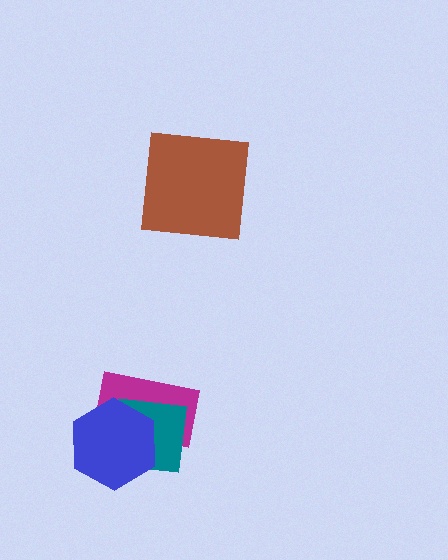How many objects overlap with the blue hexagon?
2 objects overlap with the blue hexagon.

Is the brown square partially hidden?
No, no other shape covers it.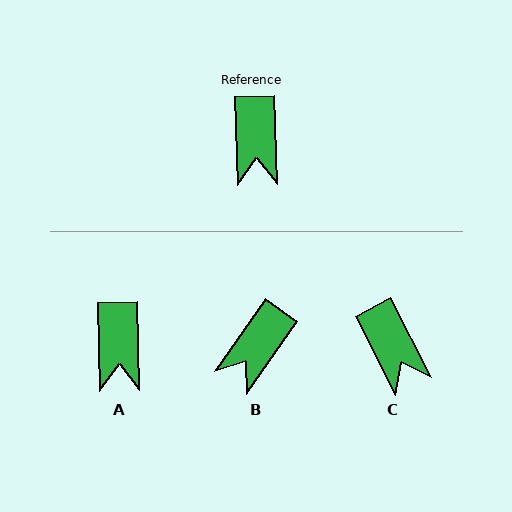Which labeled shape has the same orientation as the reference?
A.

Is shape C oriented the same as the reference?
No, it is off by about 26 degrees.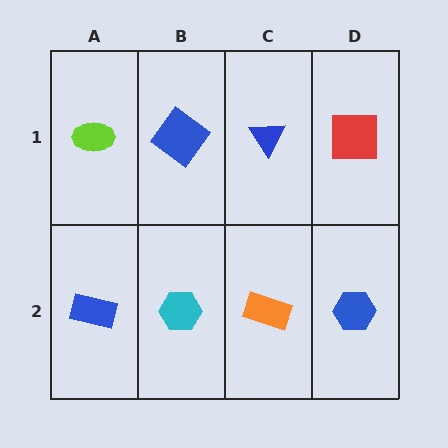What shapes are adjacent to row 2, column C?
A blue triangle (row 1, column C), a cyan hexagon (row 2, column B), a blue hexagon (row 2, column D).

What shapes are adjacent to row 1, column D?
A blue hexagon (row 2, column D), a blue triangle (row 1, column C).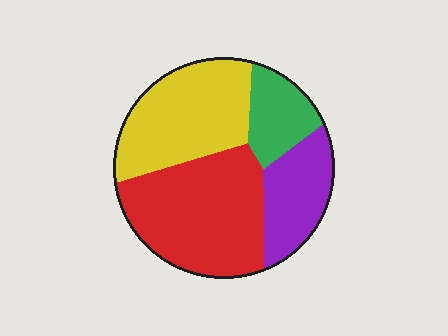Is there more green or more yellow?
Yellow.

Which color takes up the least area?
Green, at roughly 15%.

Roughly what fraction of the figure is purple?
Purple covers 18% of the figure.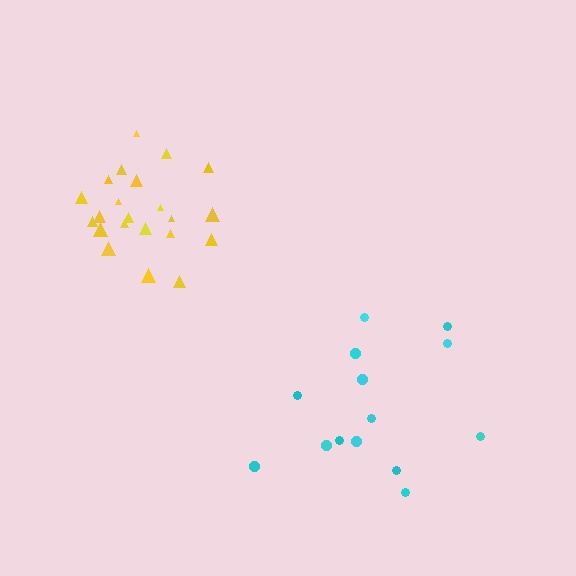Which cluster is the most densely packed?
Yellow.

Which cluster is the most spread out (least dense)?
Cyan.